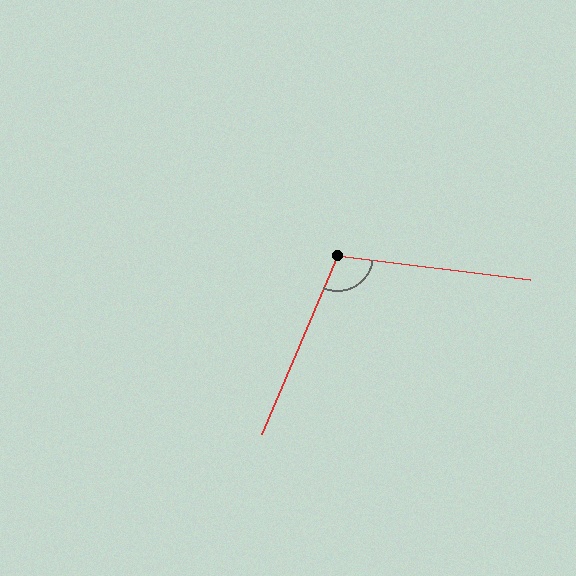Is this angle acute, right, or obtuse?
It is obtuse.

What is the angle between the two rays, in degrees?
Approximately 106 degrees.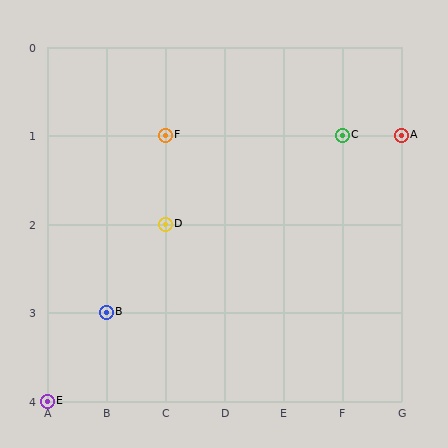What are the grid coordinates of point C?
Point C is at grid coordinates (F, 1).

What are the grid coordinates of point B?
Point B is at grid coordinates (B, 3).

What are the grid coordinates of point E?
Point E is at grid coordinates (A, 4).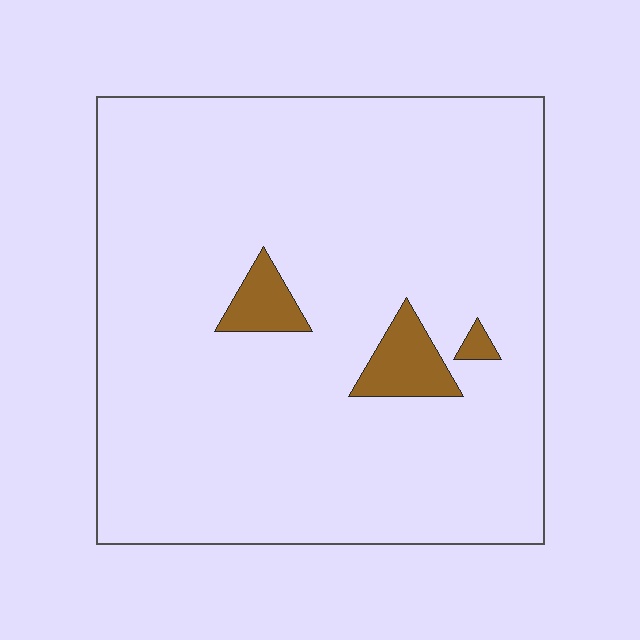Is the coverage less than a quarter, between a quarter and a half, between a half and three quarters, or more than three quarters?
Less than a quarter.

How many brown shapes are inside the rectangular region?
3.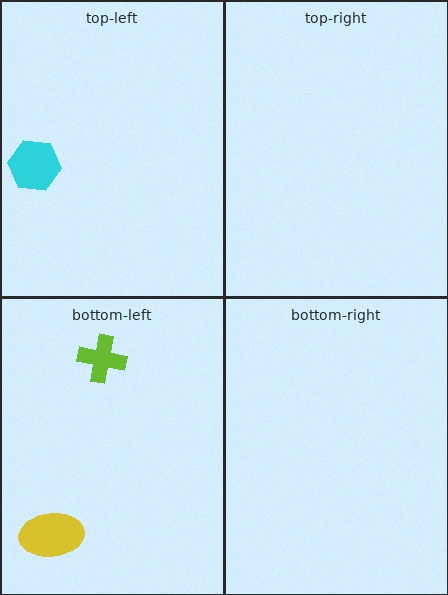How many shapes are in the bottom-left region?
2.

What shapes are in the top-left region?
The cyan hexagon.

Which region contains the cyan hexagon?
The top-left region.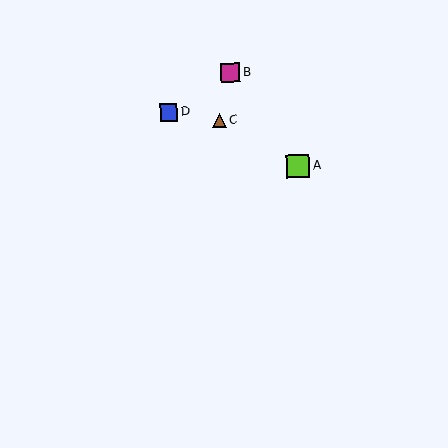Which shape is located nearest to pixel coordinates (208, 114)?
The brown triangle (labeled C) at (219, 120) is nearest to that location.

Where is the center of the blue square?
The center of the blue square is at (169, 112).